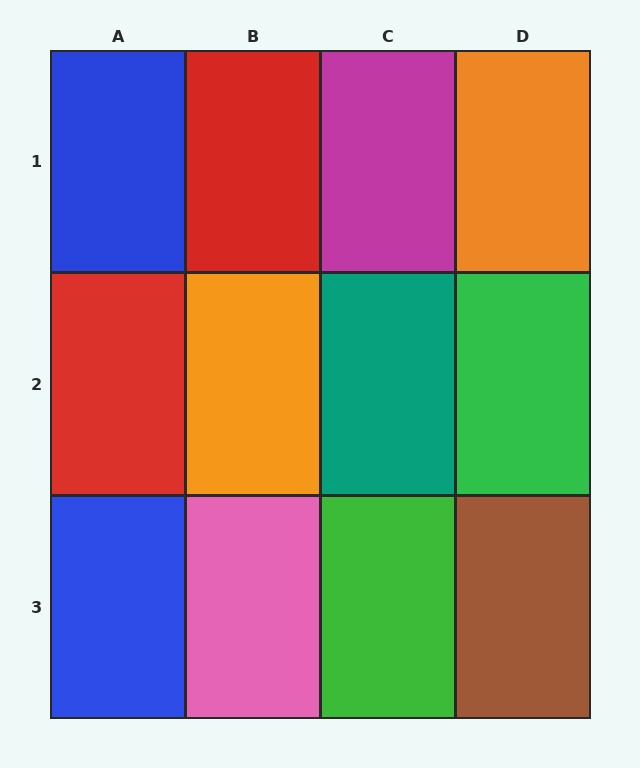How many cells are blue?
2 cells are blue.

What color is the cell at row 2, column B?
Orange.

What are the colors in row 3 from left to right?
Blue, pink, green, brown.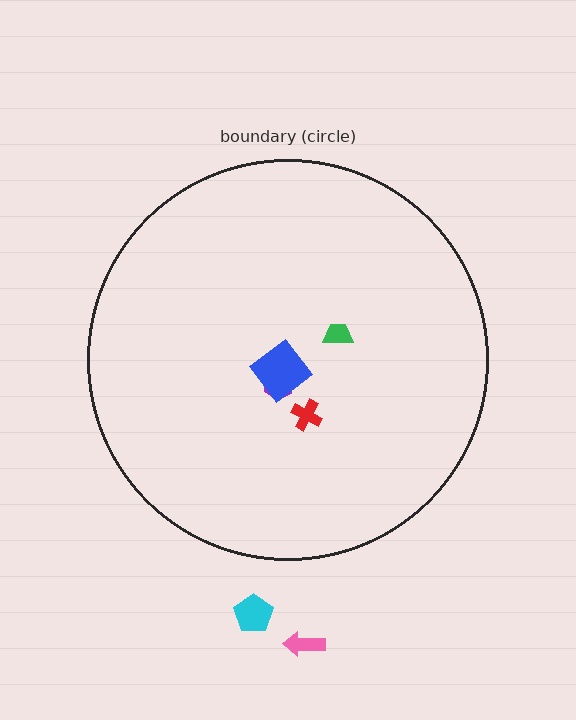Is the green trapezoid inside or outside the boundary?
Inside.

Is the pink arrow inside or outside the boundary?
Outside.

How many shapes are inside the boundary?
5 inside, 2 outside.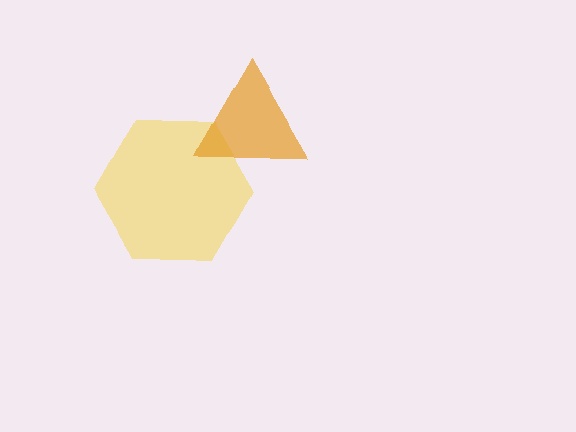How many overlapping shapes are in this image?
There are 2 overlapping shapes in the image.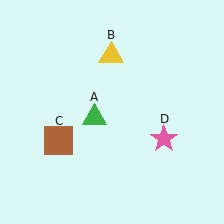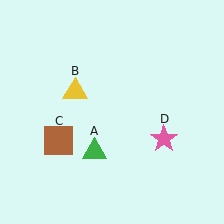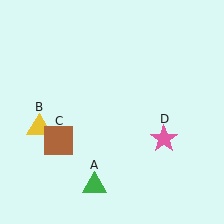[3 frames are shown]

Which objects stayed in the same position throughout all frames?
Brown square (object C) and pink star (object D) remained stationary.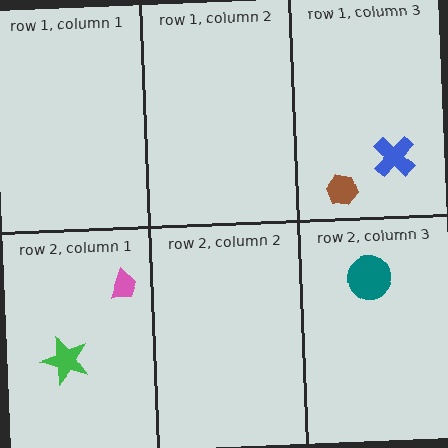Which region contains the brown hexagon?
The row 1, column 3 region.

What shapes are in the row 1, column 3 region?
The blue cross, the brown hexagon.